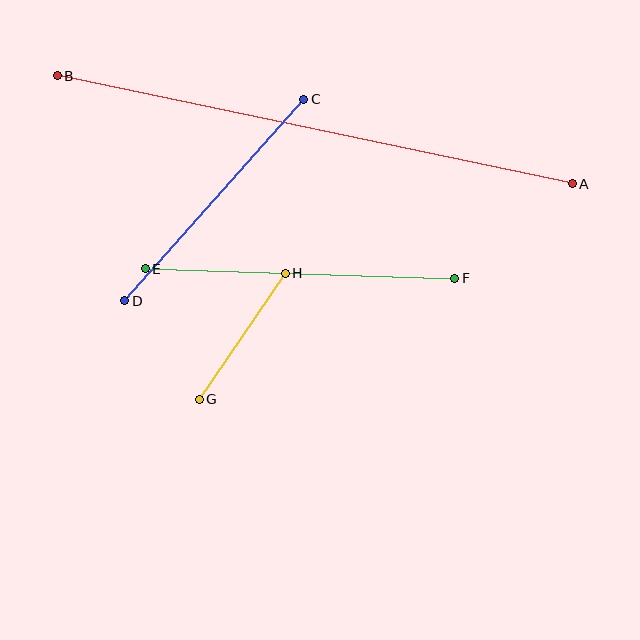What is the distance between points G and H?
The distance is approximately 152 pixels.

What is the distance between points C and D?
The distance is approximately 270 pixels.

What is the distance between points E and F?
The distance is approximately 309 pixels.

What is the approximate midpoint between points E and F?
The midpoint is at approximately (300, 273) pixels.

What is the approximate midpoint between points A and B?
The midpoint is at approximately (315, 130) pixels.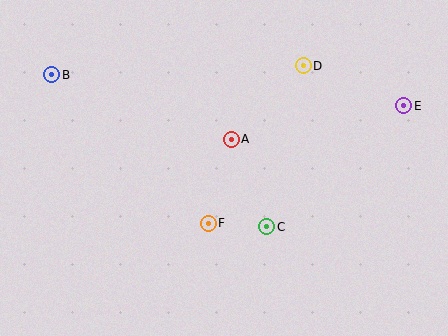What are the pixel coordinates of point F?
Point F is at (208, 223).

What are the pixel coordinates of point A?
Point A is at (231, 139).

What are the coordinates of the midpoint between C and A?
The midpoint between C and A is at (249, 183).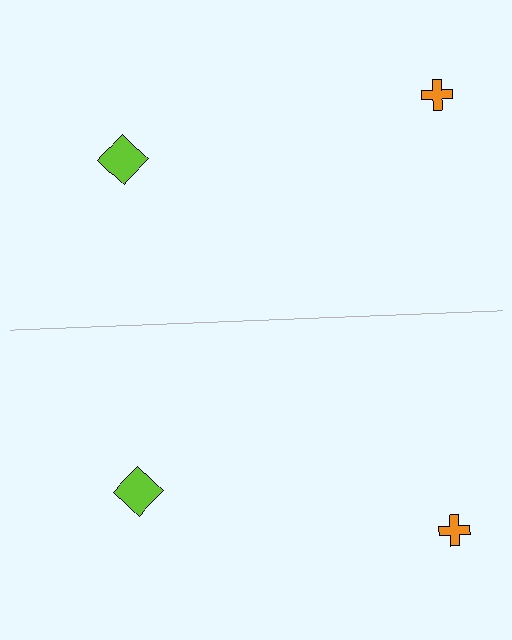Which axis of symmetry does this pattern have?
The pattern has a horizontal axis of symmetry running through the center of the image.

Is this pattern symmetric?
Yes, this pattern has bilateral (reflection) symmetry.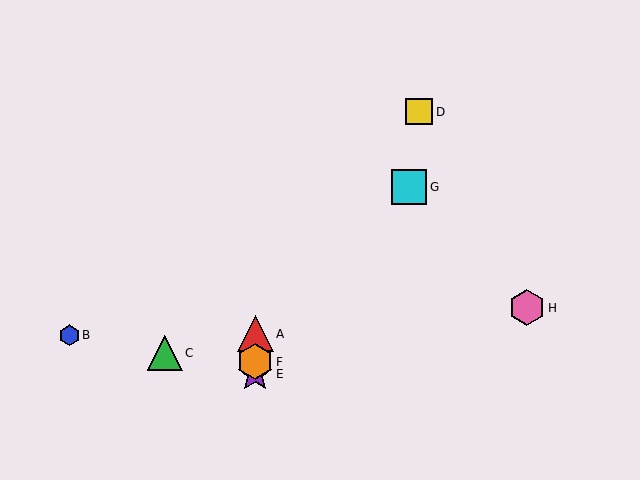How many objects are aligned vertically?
3 objects (A, E, F) are aligned vertically.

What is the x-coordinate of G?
Object G is at x≈409.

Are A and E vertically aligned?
Yes, both are at x≈255.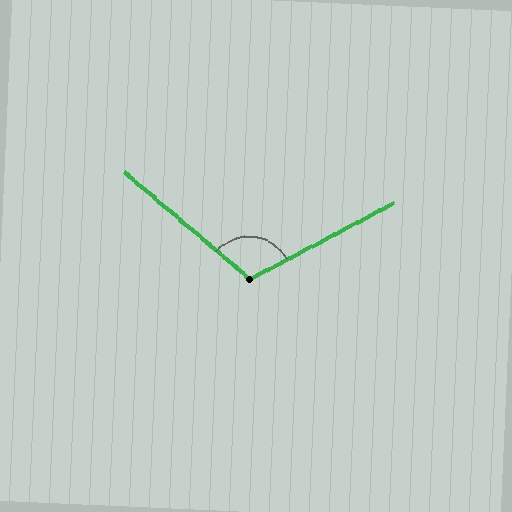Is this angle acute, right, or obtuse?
It is obtuse.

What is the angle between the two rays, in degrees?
Approximately 111 degrees.